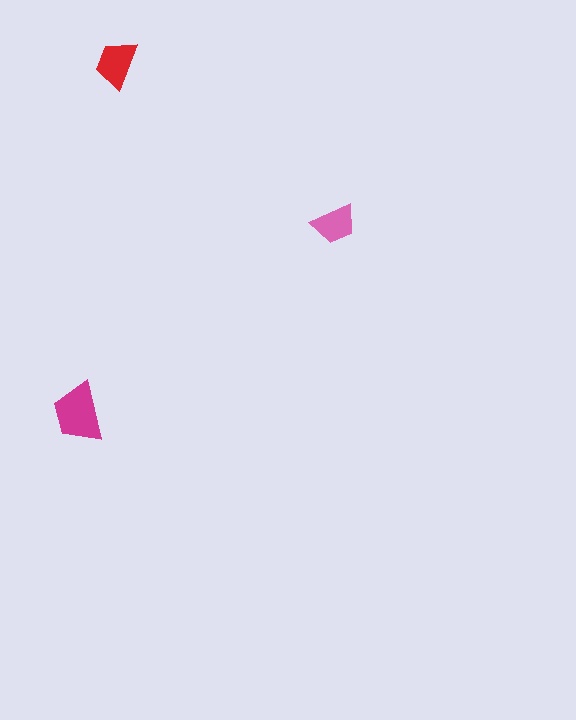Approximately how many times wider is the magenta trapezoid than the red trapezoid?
About 1.5 times wider.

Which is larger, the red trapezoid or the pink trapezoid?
The red one.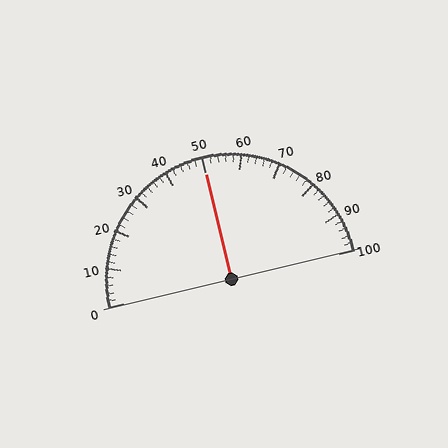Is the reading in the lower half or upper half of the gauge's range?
The reading is in the upper half of the range (0 to 100).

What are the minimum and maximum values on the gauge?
The gauge ranges from 0 to 100.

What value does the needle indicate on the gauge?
The needle indicates approximately 50.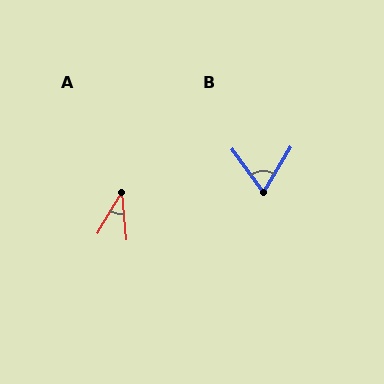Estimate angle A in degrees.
Approximately 36 degrees.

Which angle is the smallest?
A, at approximately 36 degrees.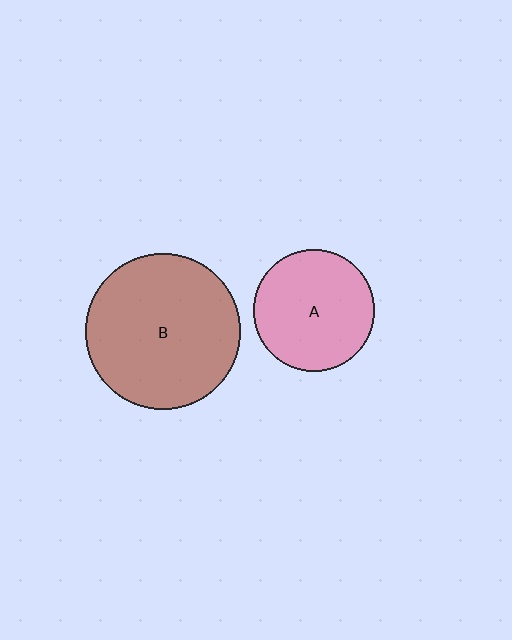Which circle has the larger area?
Circle B (brown).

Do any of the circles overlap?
No, none of the circles overlap.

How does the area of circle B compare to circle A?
Approximately 1.6 times.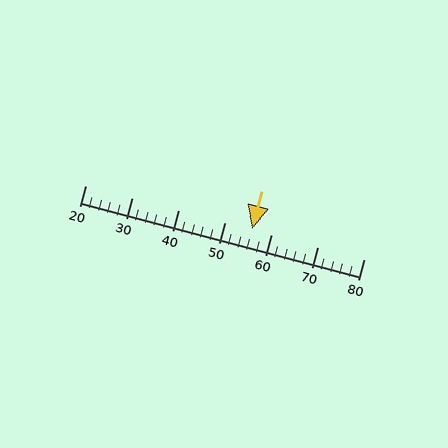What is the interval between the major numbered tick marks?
The major tick marks are spaced 10 units apart.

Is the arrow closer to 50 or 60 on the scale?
The arrow is closer to 60.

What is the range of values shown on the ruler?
The ruler shows values from 20 to 80.